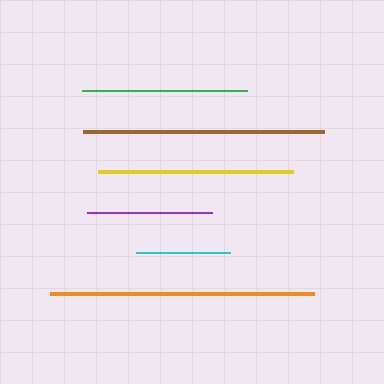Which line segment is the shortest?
The cyan line is the shortest at approximately 94 pixels.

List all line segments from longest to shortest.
From longest to shortest: orange, brown, yellow, green, purple, cyan.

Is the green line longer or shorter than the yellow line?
The yellow line is longer than the green line.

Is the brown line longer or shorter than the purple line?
The brown line is longer than the purple line.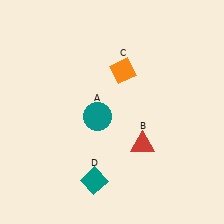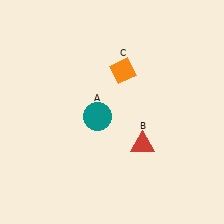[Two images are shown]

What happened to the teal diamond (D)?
The teal diamond (D) was removed in Image 2. It was in the bottom-left area of Image 1.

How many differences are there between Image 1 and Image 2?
There is 1 difference between the two images.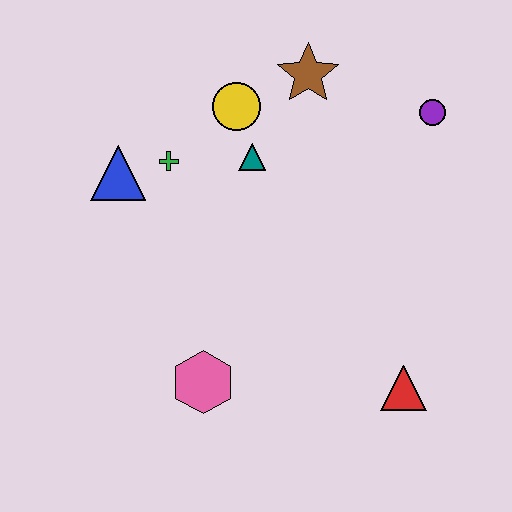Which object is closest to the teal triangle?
The yellow circle is closest to the teal triangle.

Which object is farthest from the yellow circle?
The red triangle is farthest from the yellow circle.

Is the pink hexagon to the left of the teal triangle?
Yes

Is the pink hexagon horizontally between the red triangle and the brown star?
No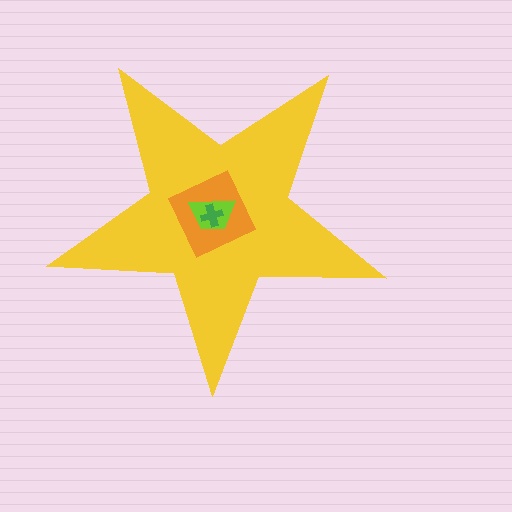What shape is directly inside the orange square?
The lime trapezoid.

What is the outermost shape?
The yellow star.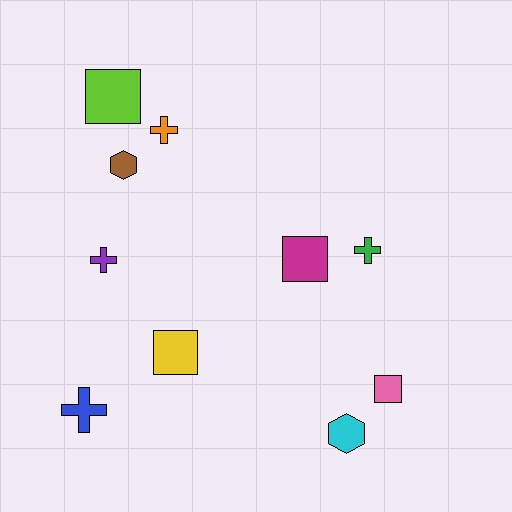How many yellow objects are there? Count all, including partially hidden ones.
There is 1 yellow object.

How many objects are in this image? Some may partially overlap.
There are 10 objects.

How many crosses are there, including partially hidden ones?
There are 4 crosses.